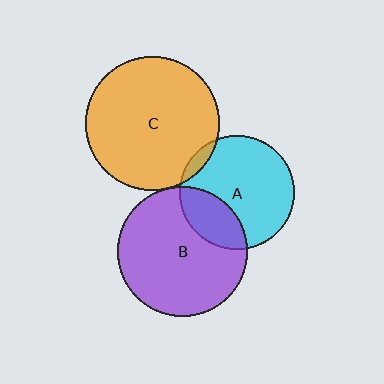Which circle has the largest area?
Circle C (orange).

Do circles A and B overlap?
Yes.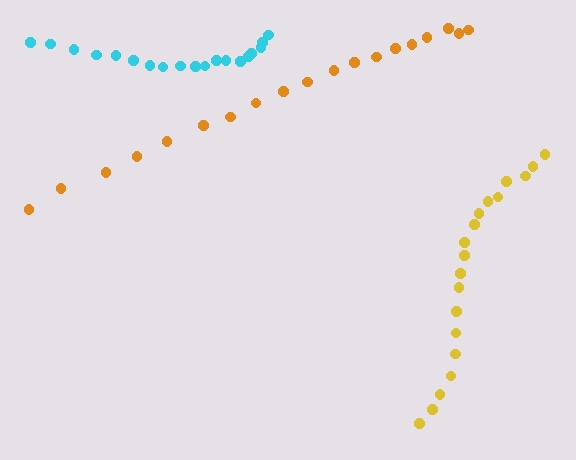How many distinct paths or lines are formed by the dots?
There are 3 distinct paths.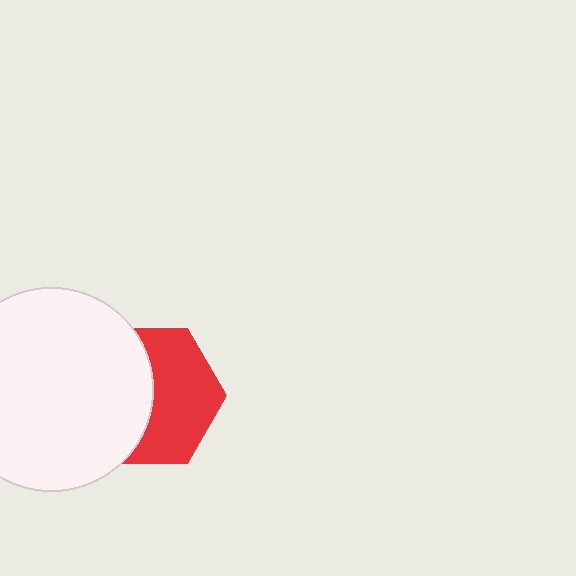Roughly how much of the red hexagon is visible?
About half of it is visible (roughly 52%).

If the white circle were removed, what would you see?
You would see the complete red hexagon.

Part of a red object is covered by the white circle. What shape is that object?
It is a hexagon.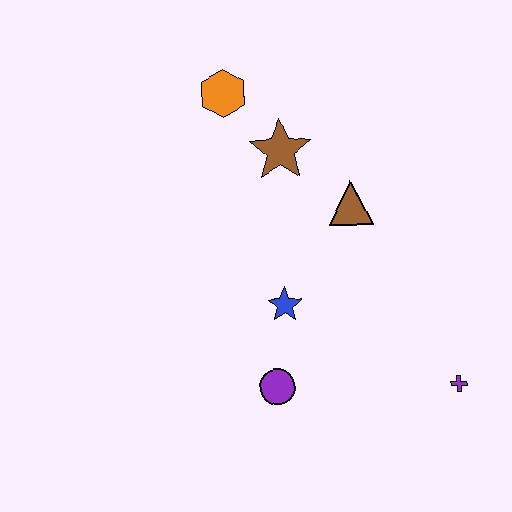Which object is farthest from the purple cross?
The orange hexagon is farthest from the purple cross.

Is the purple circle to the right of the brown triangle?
No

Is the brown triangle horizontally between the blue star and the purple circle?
No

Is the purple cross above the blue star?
No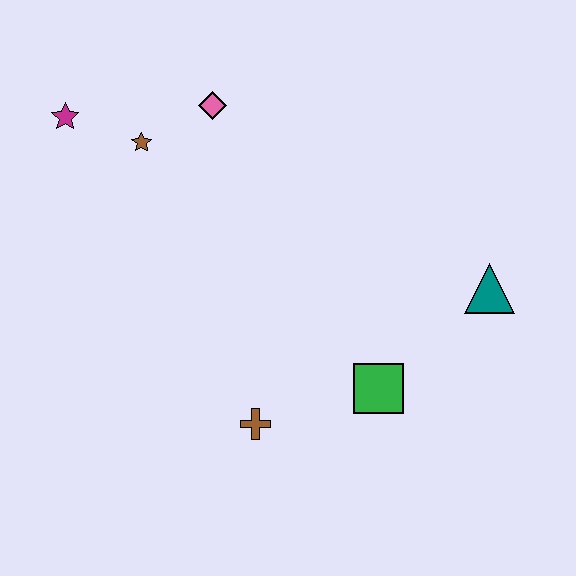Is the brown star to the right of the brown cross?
No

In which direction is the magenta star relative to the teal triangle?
The magenta star is to the left of the teal triangle.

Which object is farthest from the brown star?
The teal triangle is farthest from the brown star.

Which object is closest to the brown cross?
The green square is closest to the brown cross.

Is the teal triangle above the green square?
Yes